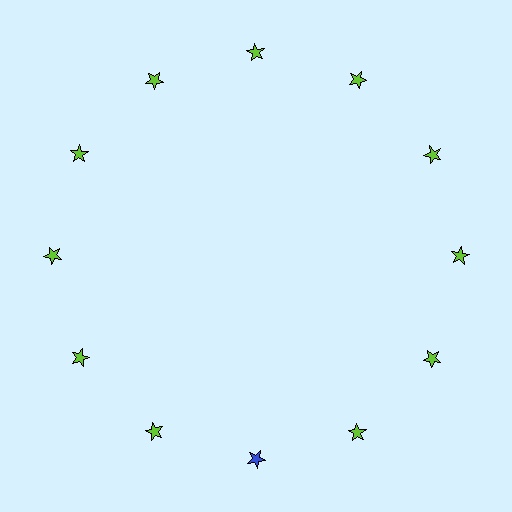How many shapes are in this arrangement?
There are 12 shapes arranged in a ring pattern.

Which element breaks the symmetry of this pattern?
The blue star at roughly the 6 o'clock position breaks the symmetry. All other shapes are lime stars.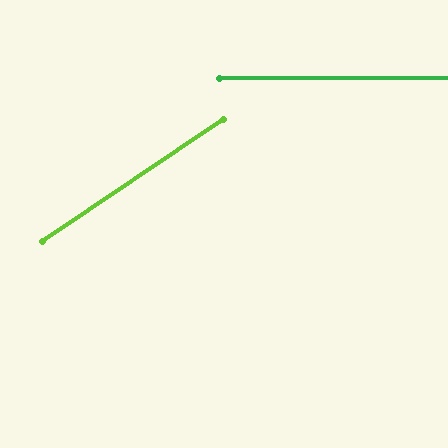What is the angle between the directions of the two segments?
Approximately 34 degrees.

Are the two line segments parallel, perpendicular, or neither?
Neither parallel nor perpendicular — they differ by about 34°.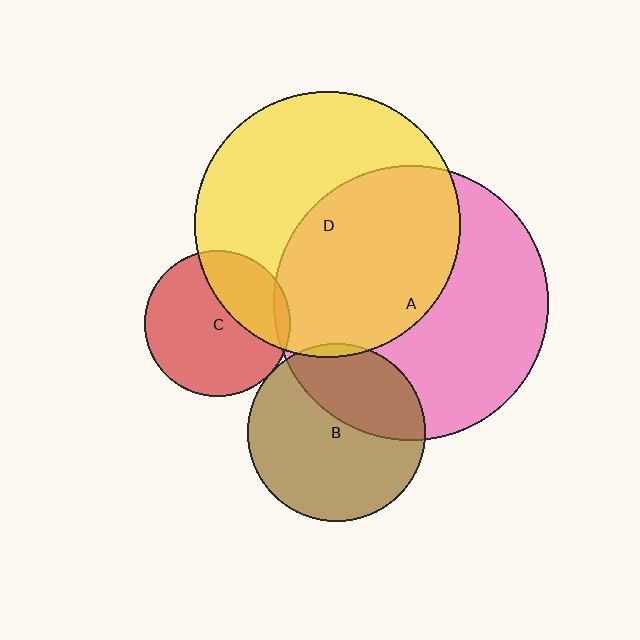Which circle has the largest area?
Circle A (pink).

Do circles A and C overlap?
Yes.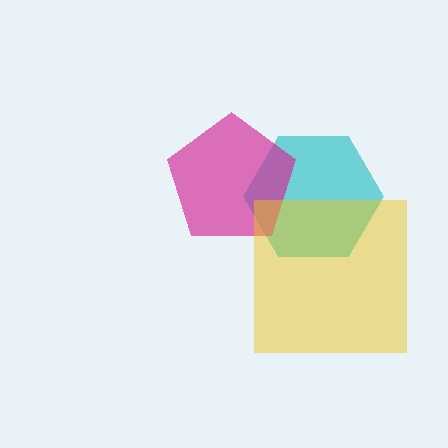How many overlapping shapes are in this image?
There are 3 overlapping shapes in the image.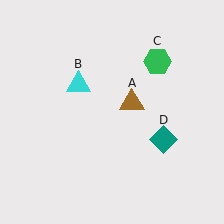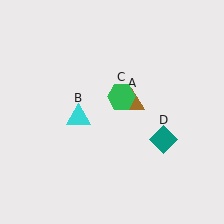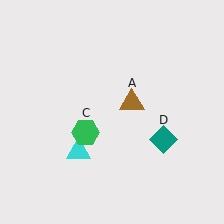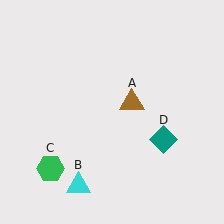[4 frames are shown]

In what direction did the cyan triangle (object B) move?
The cyan triangle (object B) moved down.